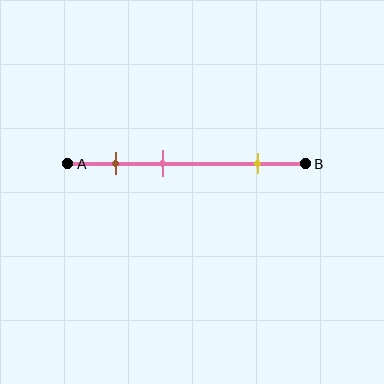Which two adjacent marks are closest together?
The brown and pink marks are the closest adjacent pair.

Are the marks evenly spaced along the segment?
No, the marks are not evenly spaced.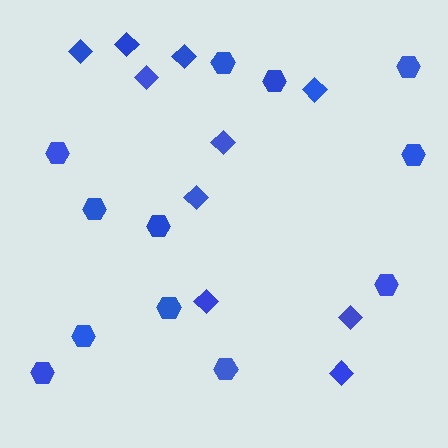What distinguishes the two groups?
There are 2 groups: one group of hexagons (12) and one group of diamonds (10).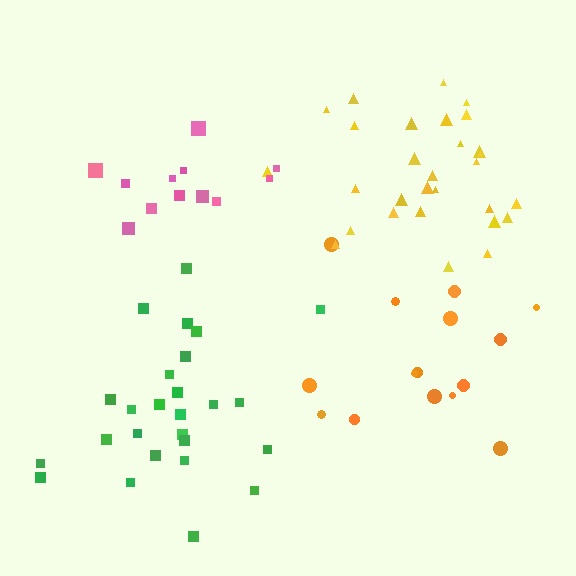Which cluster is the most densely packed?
Yellow.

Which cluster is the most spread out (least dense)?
Orange.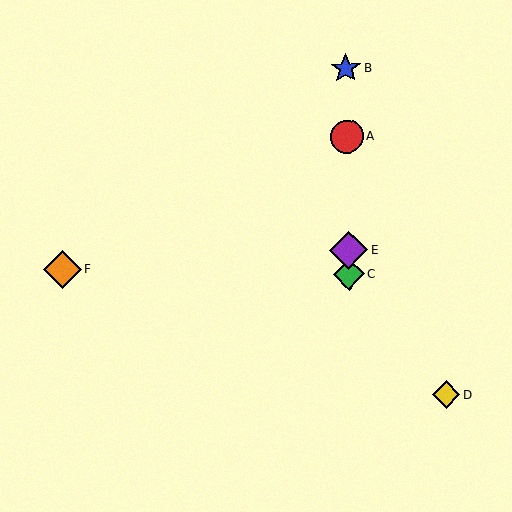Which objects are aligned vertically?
Objects A, B, C, E are aligned vertically.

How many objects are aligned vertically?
4 objects (A, B, C, E) are aligned vertically.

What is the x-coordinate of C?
Object C is at x≈349.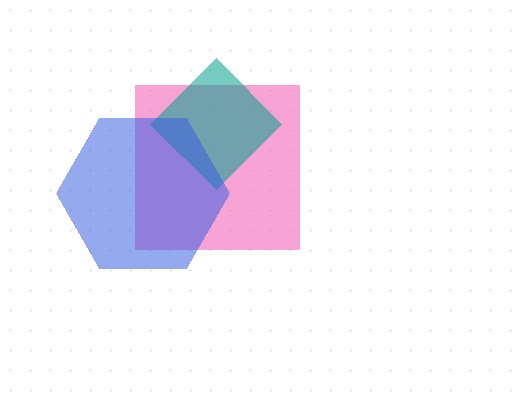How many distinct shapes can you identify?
There are 3 distinct shapes: a pink square, a teal diamond, a blue hexagon.